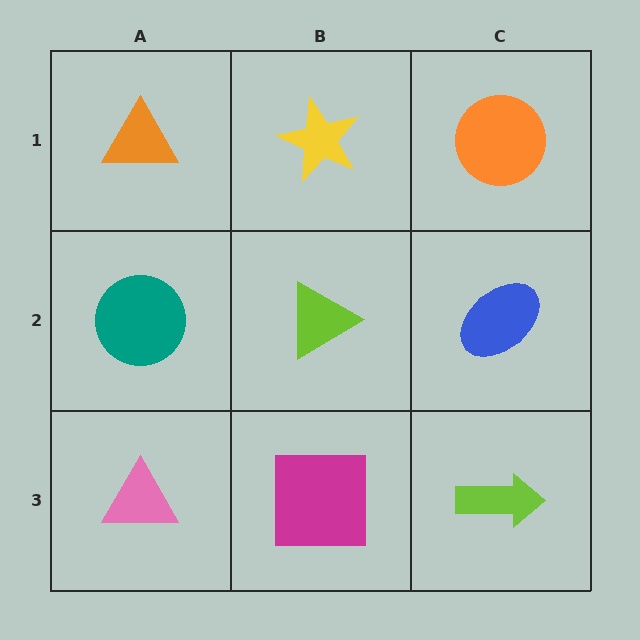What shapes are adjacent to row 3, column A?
A teal circle (row 2, column A), a magenta square (row 3, column B).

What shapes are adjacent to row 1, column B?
A lime triangle (row 2, column B), an orange triangle (row 1, column A), an orange circle (row 1, column C).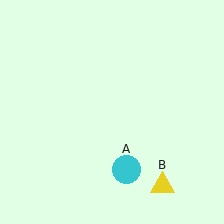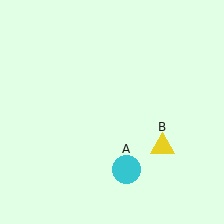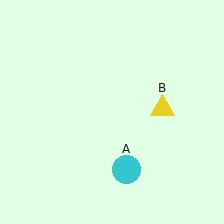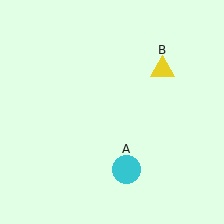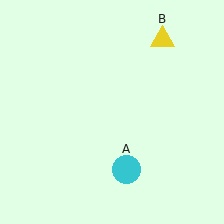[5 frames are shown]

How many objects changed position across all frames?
1 object changed position: yellow triangle (object B).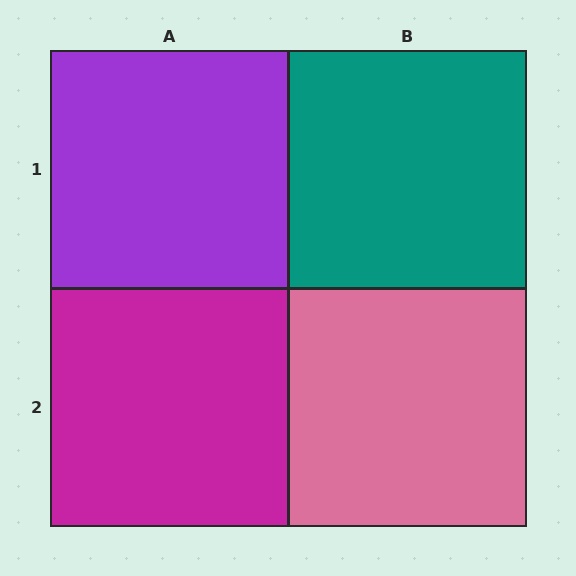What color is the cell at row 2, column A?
Magenta.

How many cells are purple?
1 cell is purple.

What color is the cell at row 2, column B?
Pink.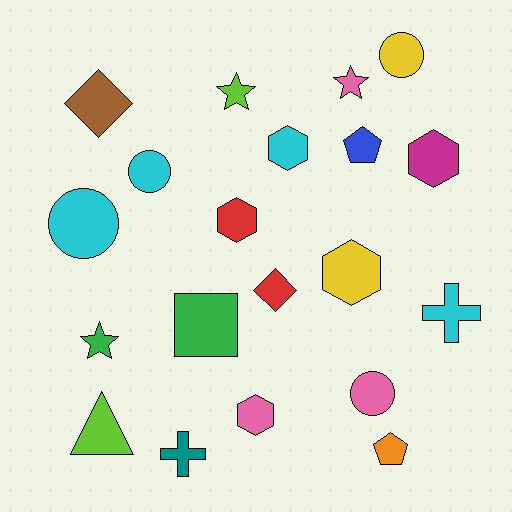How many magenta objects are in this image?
There is 1 magenta object.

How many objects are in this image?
There are 20 objects.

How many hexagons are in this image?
There are 5 hexagons.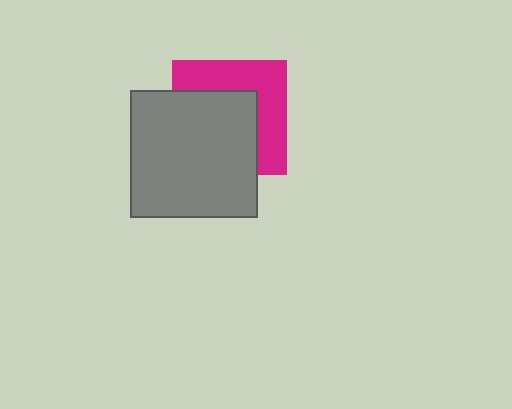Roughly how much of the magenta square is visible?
About half of it is visible (roughly 45%).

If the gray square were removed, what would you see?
You would see the complete magenta square.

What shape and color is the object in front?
The object in front is a gray square.